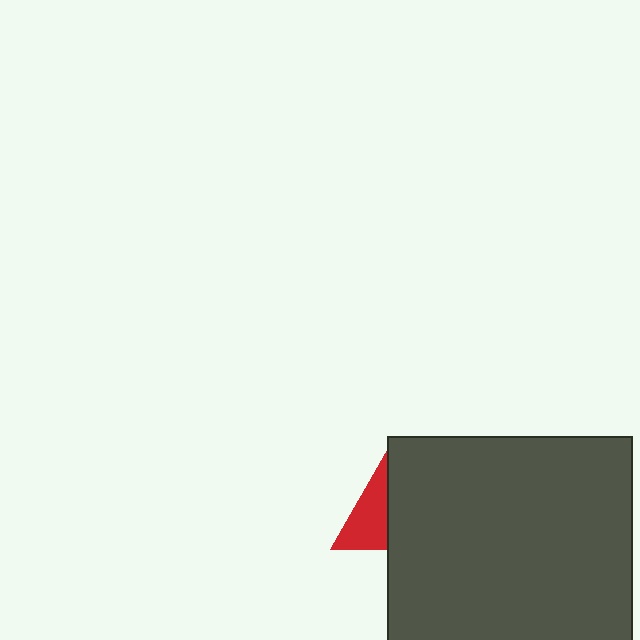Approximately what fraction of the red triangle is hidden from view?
Roughly 59% of the red triangle is hidden behind the dark gray square.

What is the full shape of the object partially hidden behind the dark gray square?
The partially hidden object is a red triangle.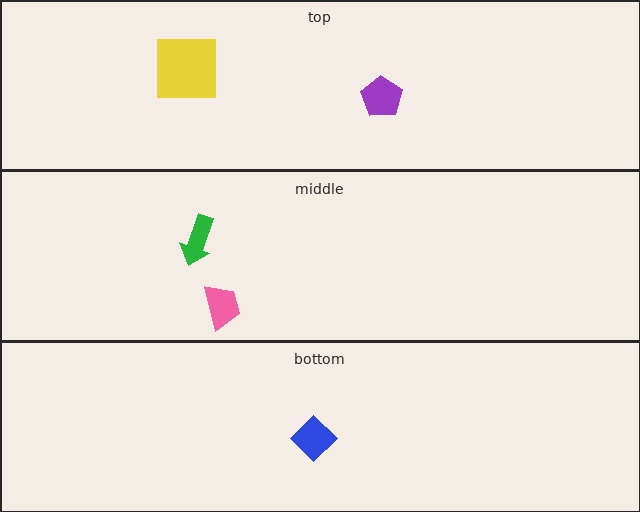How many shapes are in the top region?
2.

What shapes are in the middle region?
The green arrow, the pink trapezoid.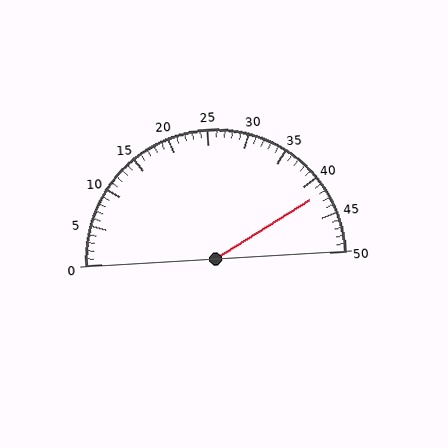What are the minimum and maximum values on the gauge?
The gauge ranges from 0 to 50.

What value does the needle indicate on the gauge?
The needle indicates approximately 42.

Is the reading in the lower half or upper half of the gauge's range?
The reading is in the upper half of the range (0 to 50).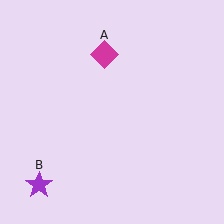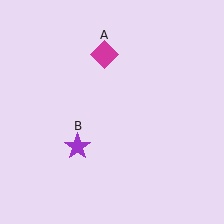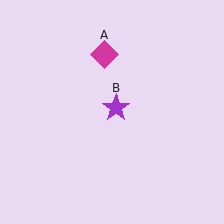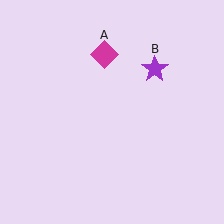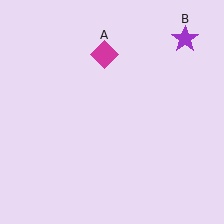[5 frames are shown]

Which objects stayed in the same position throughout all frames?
Magenta diamond (object A) remained stationary.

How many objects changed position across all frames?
1 object changed position: purple star (object B).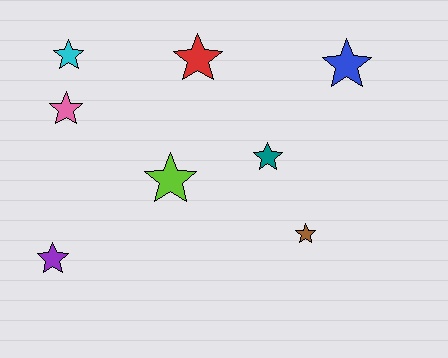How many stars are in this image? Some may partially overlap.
There are 8 stars.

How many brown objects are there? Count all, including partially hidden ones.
There is 1 brown object.